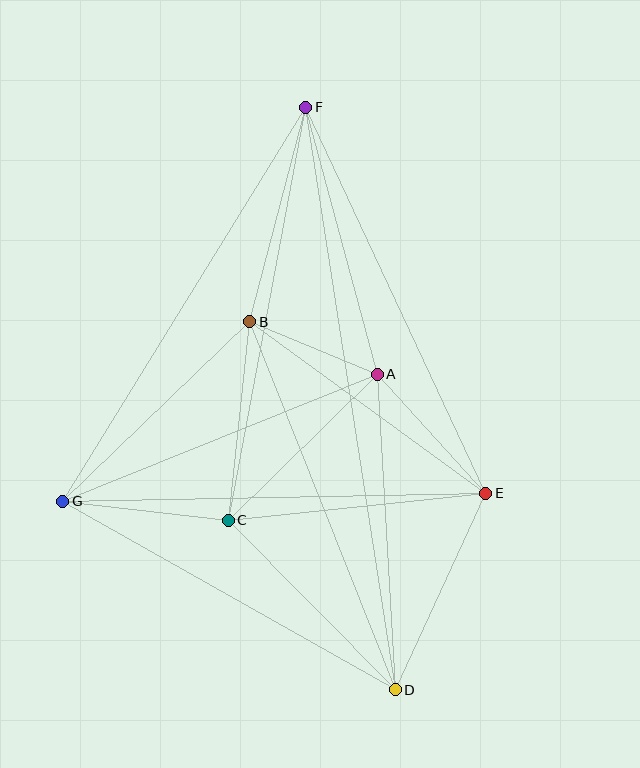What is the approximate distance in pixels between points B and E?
The distance between B and E is approximately 292 pixels.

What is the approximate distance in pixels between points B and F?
The distance between B and F is approximately 222 pixels.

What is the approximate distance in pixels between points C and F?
The distance between C and F is approximately 421 pixels.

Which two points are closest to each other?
Points A and B are closest to each other.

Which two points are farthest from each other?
Points D and F are farthest from each other.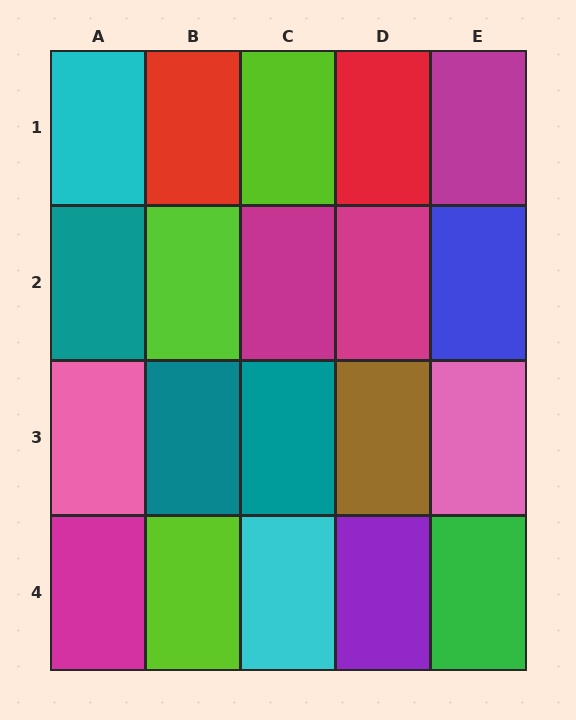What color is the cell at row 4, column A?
Magenta.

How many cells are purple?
1 cell is purple.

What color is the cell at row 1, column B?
Red.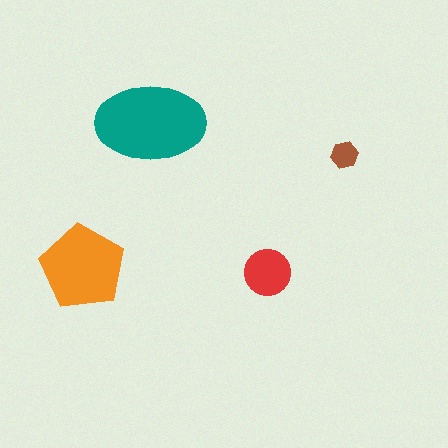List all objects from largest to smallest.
The teal ellipse, the orange pentagon, the red circle, the brown hexagon.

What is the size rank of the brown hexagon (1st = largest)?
4th.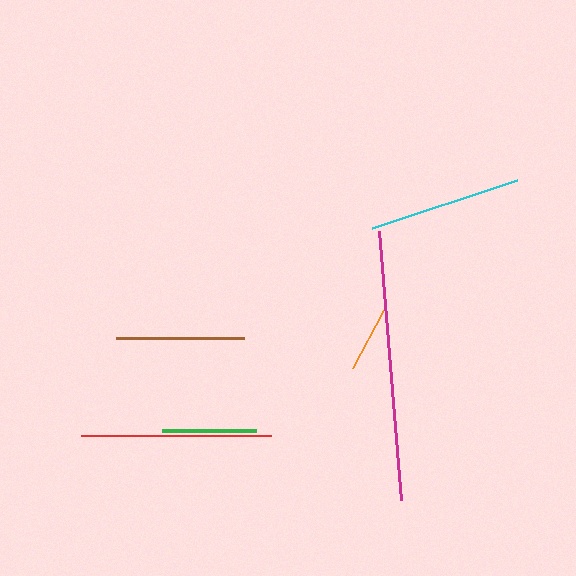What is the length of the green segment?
The green segment is approximately 94 pixels long.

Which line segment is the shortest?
The orange line is the shortest at approximately 66 pixels.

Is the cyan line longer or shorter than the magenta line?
The magenta line is longer than the cyan line.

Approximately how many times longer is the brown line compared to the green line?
The brown line is approximately 1.4 times the length of the green line.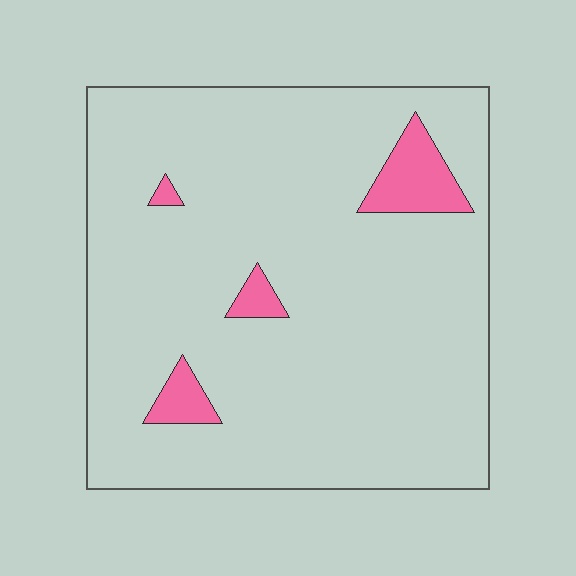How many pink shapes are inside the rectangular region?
4.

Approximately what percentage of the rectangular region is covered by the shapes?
Approximately 5%.